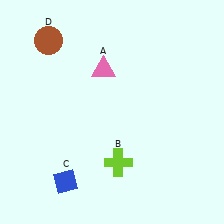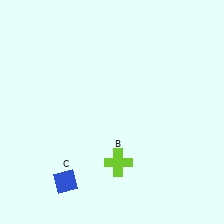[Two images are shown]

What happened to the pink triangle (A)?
The pink triangle (A) was removed in Image 2. It was in the top-left area of Image 1.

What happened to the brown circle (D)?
The brown circle (D) was removed in Image 2. It was in the top-left area of Image 1.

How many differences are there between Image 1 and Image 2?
There are 2 differences between the two images.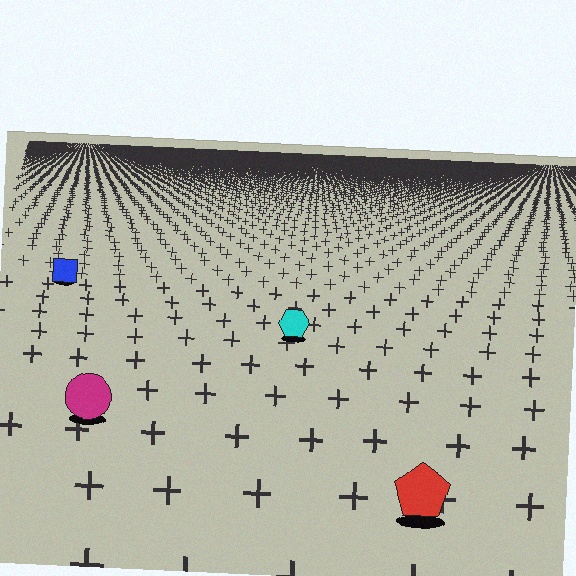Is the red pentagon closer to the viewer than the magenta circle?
Yes. The red pentagon is closer — you can tell from the texture gradient: the ground texture is coarser near it.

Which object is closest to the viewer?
The red pentagon is closest. The texture marks near it are larger and more spread out.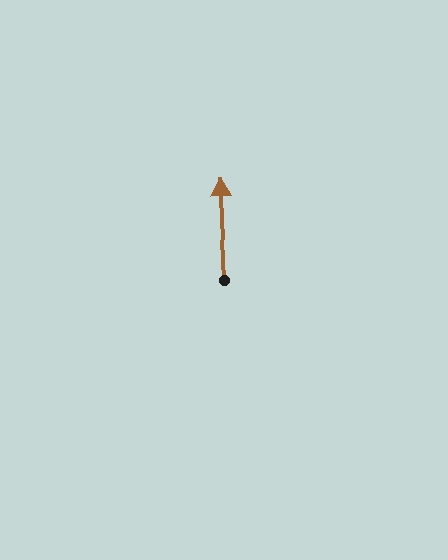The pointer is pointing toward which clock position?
Roughly 12 o'clock.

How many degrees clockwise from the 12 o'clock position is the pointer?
Approximately 357 degrees.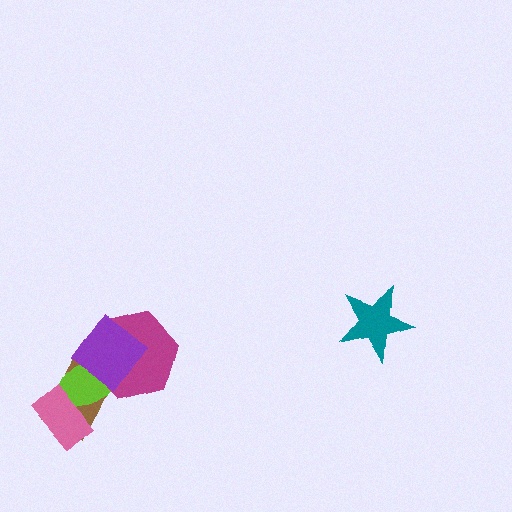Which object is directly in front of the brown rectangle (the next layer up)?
The lime ellipse is directly in front of the brown rectangle.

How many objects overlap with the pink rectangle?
2 objects overlap with the pink rectangle.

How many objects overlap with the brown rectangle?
4 objects overlap with the brown rectangle.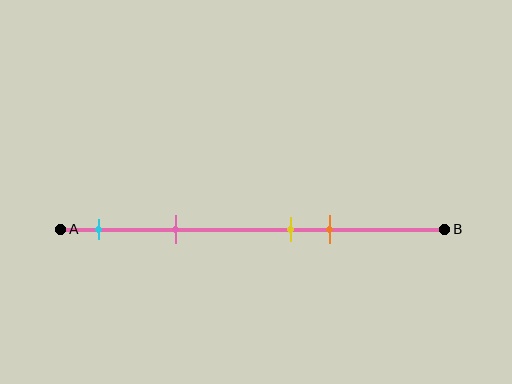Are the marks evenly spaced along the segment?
No, the marks are not evenly spaced.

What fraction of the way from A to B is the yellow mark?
The yellow mark is approximately 60% (0.6) of the way from A to B.